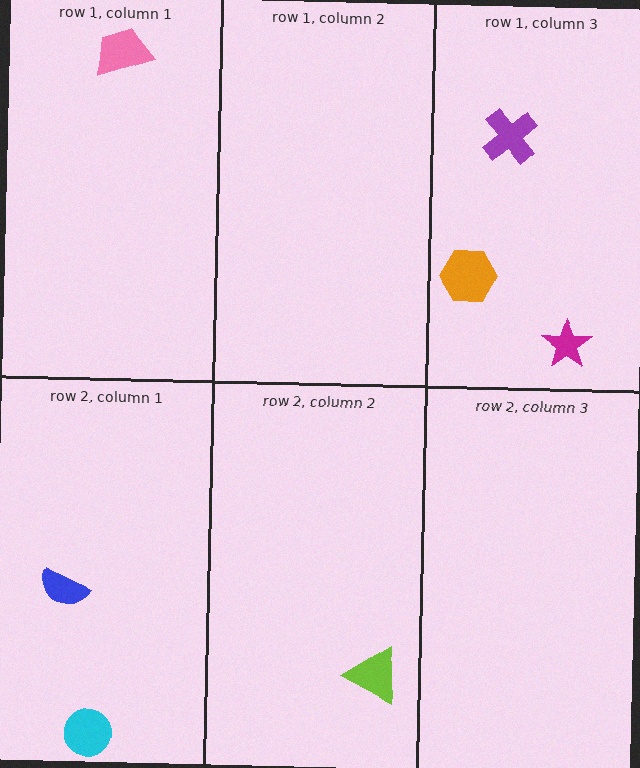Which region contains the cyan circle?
The row 2, column 1 region.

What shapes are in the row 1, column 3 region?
The orange hexagon, the magenta star, the purple cross.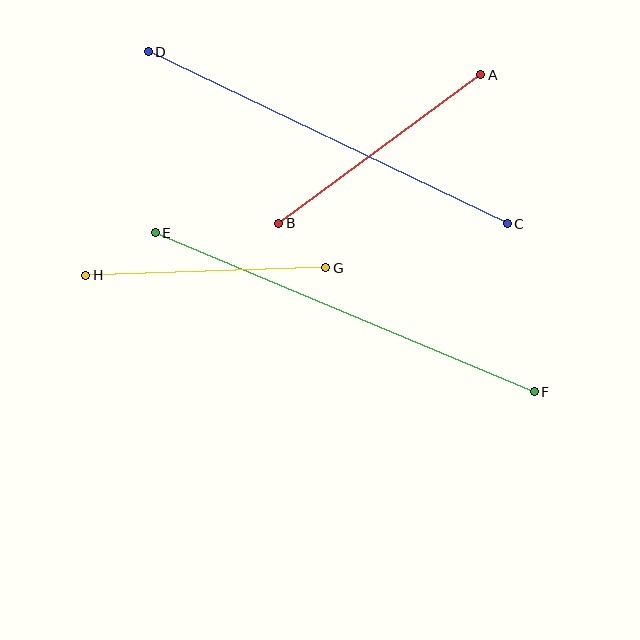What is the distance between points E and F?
The distance is approximately 411 pixels.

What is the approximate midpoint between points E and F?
The midpoint is at approximately (345, 312) pixels.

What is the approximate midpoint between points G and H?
The midpoint is at approximately (206, 272) pixels.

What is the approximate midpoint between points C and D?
The midpoint is at approximately (328, 138) pixels.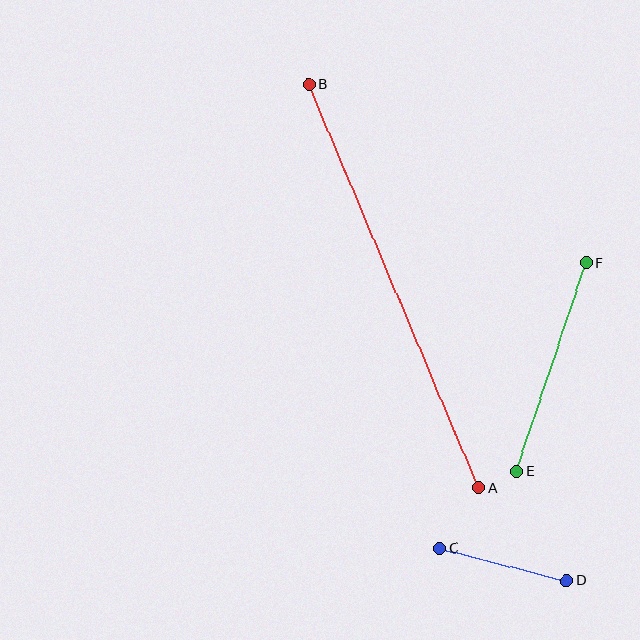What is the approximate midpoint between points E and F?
The midpoint is at approximately (551, 367) pixels.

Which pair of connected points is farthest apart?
Points A and B are farthest apart.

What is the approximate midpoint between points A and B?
The midpoint is at approximately (394, 286) pixels.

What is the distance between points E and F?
The distance is approximately 220 pixels.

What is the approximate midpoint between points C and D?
The midpoint is at approximately (503, 564) pixels.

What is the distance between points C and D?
The distance is approximately 131 pixels.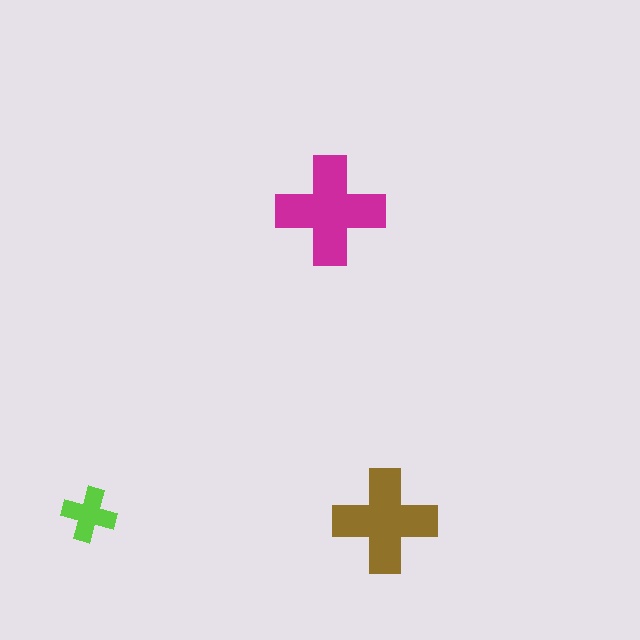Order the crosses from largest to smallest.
the magenta one, the brown one, the lime one.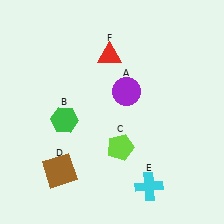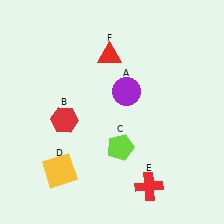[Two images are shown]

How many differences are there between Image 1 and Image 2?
There are 3 differences between the two images.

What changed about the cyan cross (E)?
In Image 1, E is cyan. In Image 2, it changed to red.